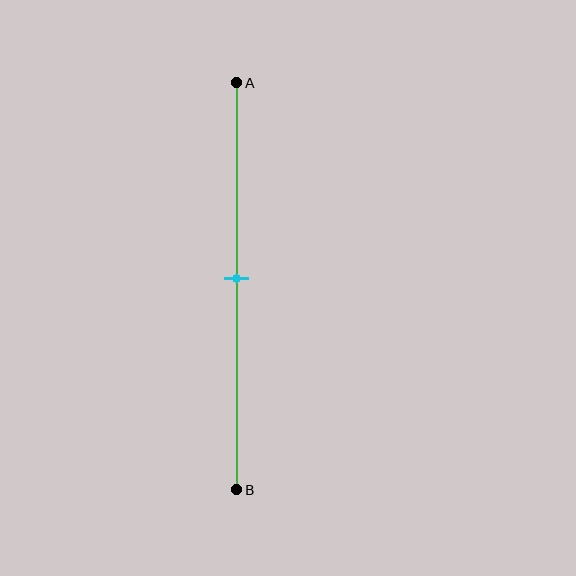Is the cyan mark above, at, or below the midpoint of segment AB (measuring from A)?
The cyan mark is approximately at the midpoint of segment AB.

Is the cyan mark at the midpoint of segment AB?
Yes, the mark is approximately at the midpoint.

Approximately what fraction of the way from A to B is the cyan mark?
The cyan mark is approximately 50% of the way from A to B.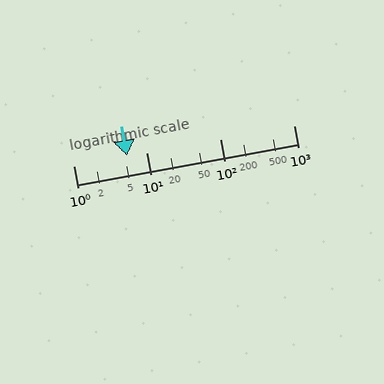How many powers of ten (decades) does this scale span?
The scale spans 3 decades, from 1 to 1000.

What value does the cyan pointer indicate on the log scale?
The pointer indicates approximately 5.3.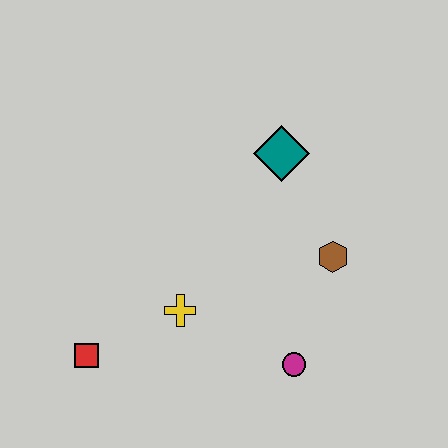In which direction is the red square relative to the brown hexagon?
The red square is to the left of the brown hexagon.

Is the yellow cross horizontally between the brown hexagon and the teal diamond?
No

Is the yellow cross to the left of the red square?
No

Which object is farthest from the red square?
The teal diamond is farthest from the red square.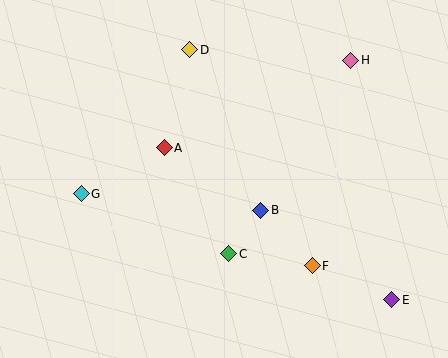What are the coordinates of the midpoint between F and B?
The midpoint between F and B is at (286, 238).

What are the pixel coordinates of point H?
Point H is at (351, 60).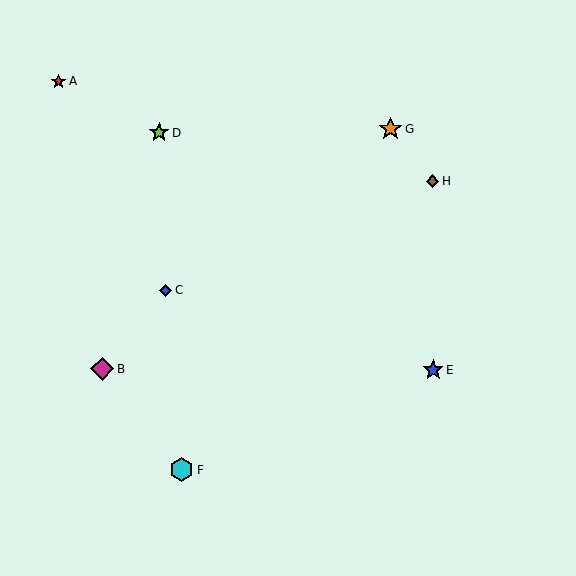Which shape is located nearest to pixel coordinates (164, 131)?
The lime star (labeled D) at (159, 133) is nearest to that location.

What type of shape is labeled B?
Shape B is a magenta diamond.